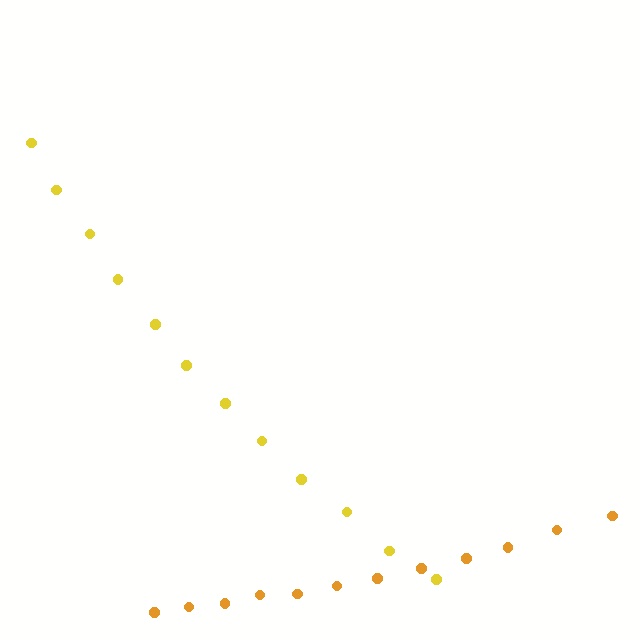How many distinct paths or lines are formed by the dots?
There are 2 distinct paths.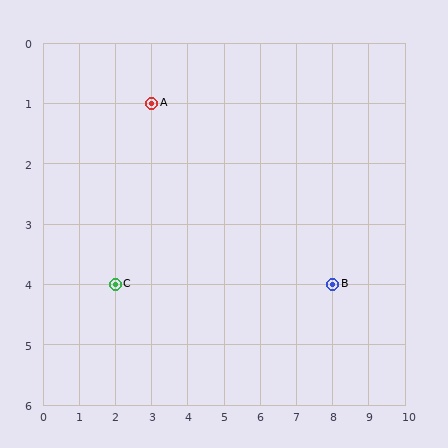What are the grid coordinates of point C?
Point C is at grid coordinates (2, 4).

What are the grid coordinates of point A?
Point A is at grid coordinates (3, 1).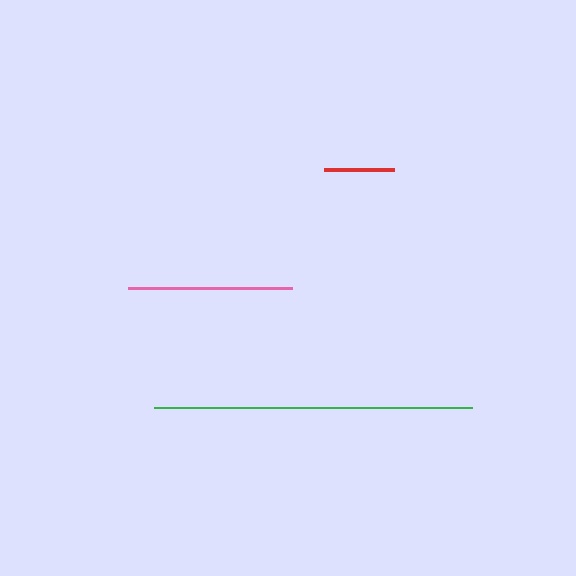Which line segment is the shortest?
The red line is the shortest at approximately 69 pixels.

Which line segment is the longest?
The green line is the longest at approximately 318 pixels.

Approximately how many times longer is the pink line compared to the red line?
The pink line is approximately 2.4 times the length of the red line.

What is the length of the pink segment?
The pink segment is approximately 164 pixels long.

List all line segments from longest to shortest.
From longest to shortest: green, pink, red.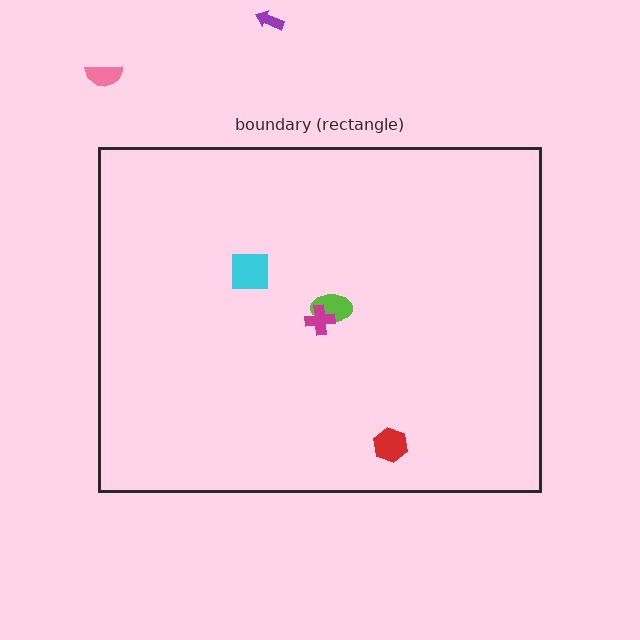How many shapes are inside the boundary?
4 inside, 2 outside.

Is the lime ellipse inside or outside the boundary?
Inside.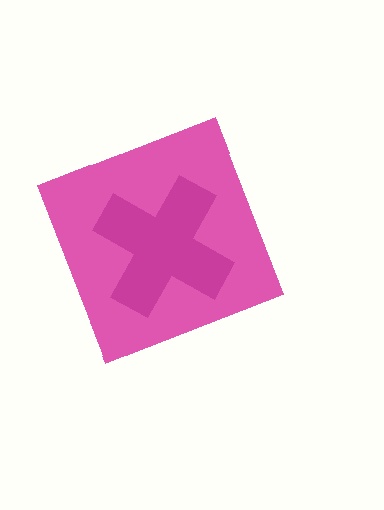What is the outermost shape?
The pink diamond.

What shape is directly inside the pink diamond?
The magenta cross.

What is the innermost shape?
The magenta cross.